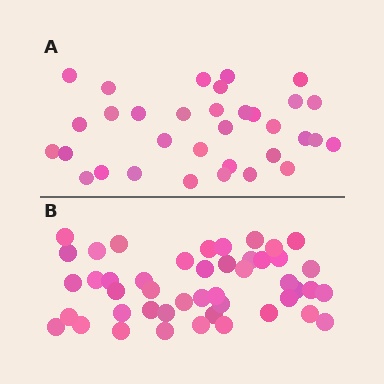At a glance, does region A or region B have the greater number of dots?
Region B (the bottom region) has more dots.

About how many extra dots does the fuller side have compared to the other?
Region B has approximately 15 more dots than region A.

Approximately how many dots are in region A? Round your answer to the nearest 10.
About 30 dots. (The exact count is 33, which rounds to 30.)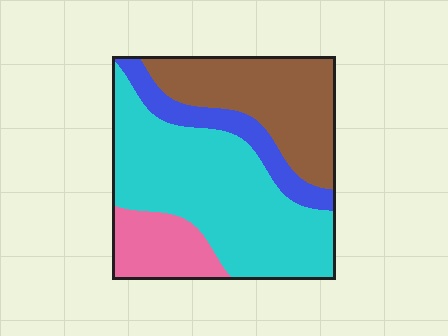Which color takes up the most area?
Cyan, at roughly 45%.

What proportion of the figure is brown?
Brown covers around 30% of the figure.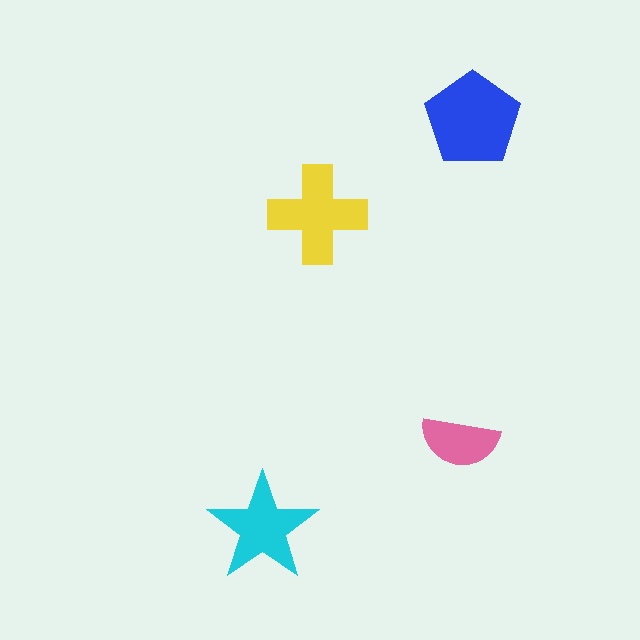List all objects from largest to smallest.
The blue pentagon, the yellow cross, the cyan star, the pink semicircle.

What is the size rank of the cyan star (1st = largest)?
3rd.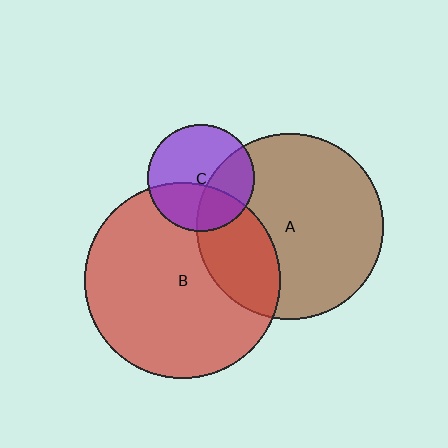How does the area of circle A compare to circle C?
Approximately 3.1 times.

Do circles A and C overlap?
Yes.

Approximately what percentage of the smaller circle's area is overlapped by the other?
Approximately 35%.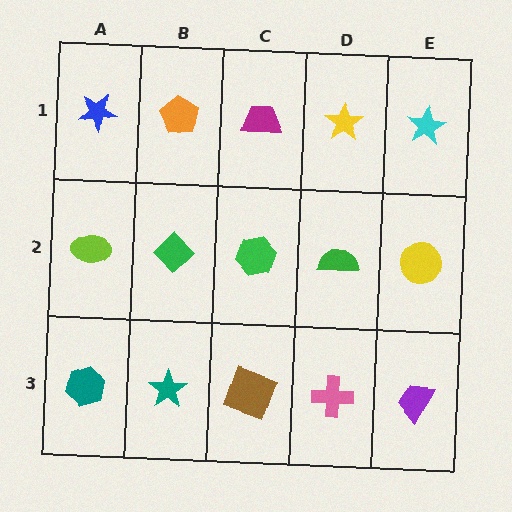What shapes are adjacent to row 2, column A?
A blue star (row 1, column A), a teal hexagon (row 3, column A), a green diamond (row 2, column B).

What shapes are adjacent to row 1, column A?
A lime ellipse (row 2, column A), an orange pentagon (row 1, column B).